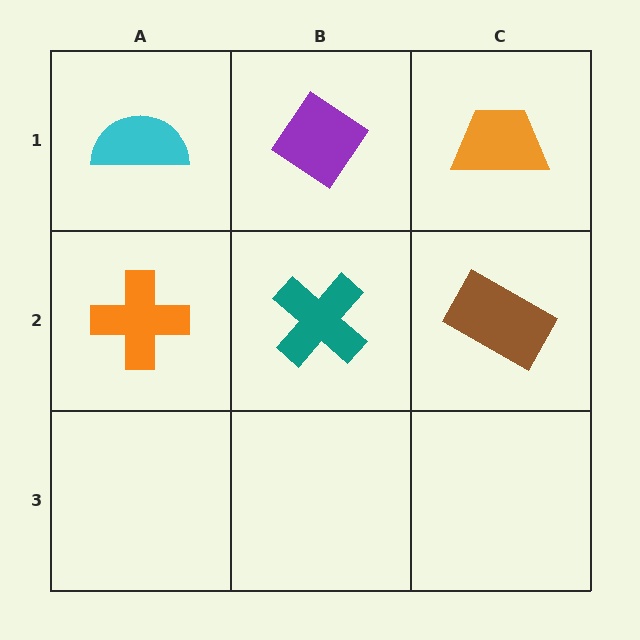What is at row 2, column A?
An orange cross.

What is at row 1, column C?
An orange trapezoid.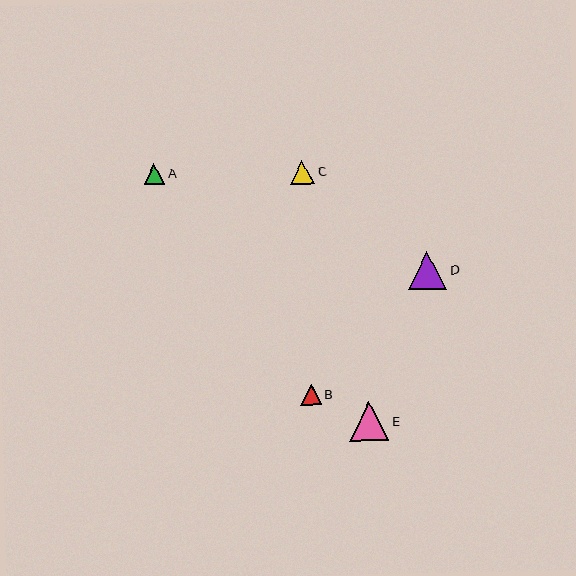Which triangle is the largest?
Triangle E is the largest with a size of approximately 39 pixels.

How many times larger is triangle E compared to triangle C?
Triangle E is approximately 1.6 times the size of triangle C.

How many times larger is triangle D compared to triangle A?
Triangle D is approximately 1.8 times the size of triangle A.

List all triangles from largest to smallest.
From largest to smallest: E, D, C, B, A.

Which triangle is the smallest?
Triangle A is the smallest with a size of approximately 21 pixels.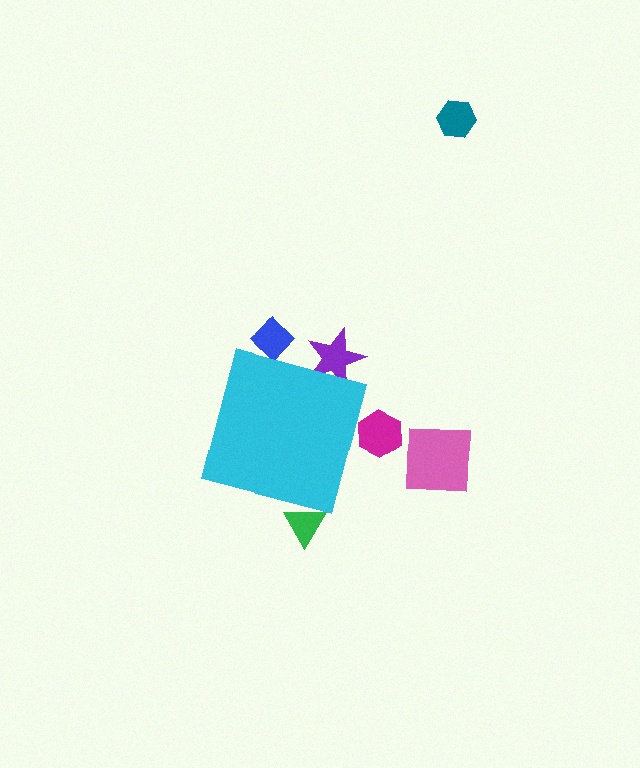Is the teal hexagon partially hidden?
No, the teal hexagon is fully visible.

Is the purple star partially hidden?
Yes, the purple star is partially hidden behind the cyan square.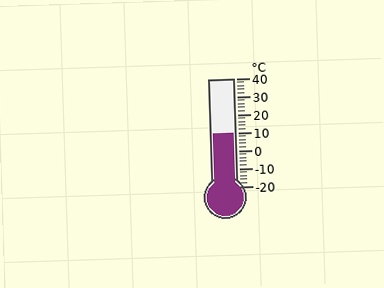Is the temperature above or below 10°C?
The temperature is at 10°C.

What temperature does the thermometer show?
The thermometer shows approximately 10°C.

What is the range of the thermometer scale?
The thermometer scale ranges from -20°C to 40°C.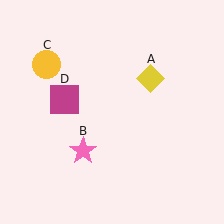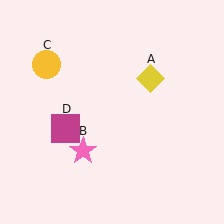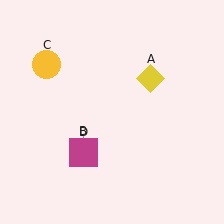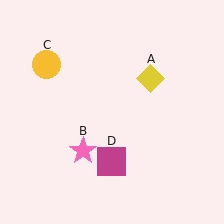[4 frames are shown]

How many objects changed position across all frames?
1 object changed position: magenta square (object D).